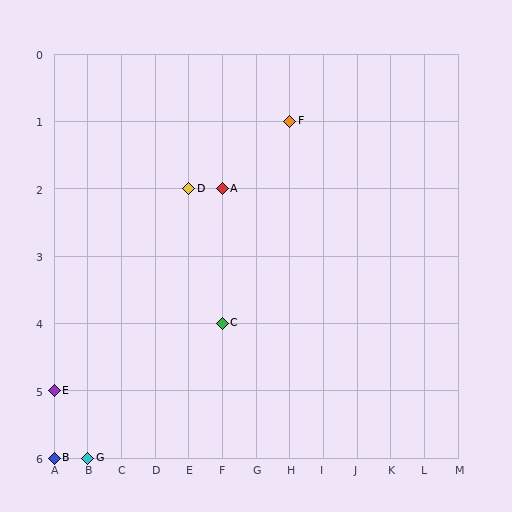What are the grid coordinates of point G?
Point G is at grid coordinates (B, 6).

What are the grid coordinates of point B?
Point B is at grid coordinates (A, 6).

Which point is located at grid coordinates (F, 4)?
Point C is at (F, 4).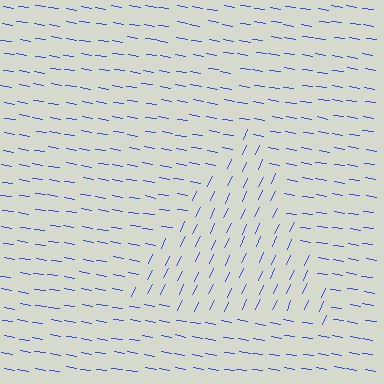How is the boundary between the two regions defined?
The boundary is defined purely by a change in line orientation (approximately 74 degrees difference). All lines are the same color and thickness.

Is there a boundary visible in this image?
Yes, there is a texture boundary formed by a change in line orientation.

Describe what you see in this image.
The image is filled with small blue line segments. A triangle region in the image has lines oriented differently from the surrounding lines, creating a visible texture boundary.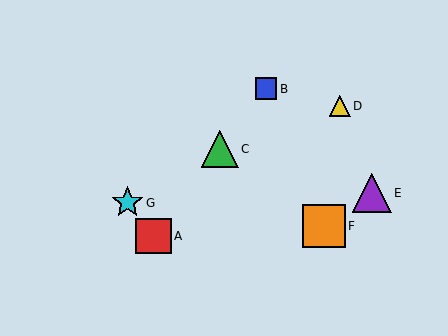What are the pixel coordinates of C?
Object C is at (220, 149).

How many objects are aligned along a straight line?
3 objects (A, B, C) are aligned along a straight line.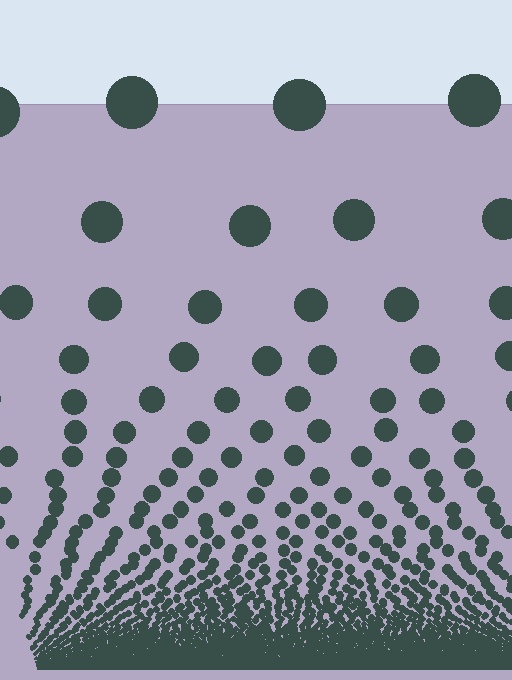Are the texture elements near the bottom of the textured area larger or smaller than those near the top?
Smaller. The gradient is inverted — elements near the bottom are smaller and denser.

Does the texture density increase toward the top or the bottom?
Density increases toward the bottom.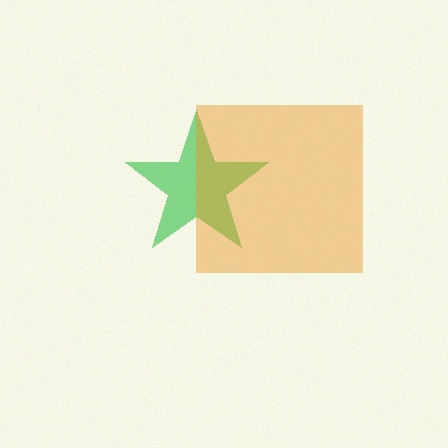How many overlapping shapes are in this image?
There are 2 overlapping shapes in the image.